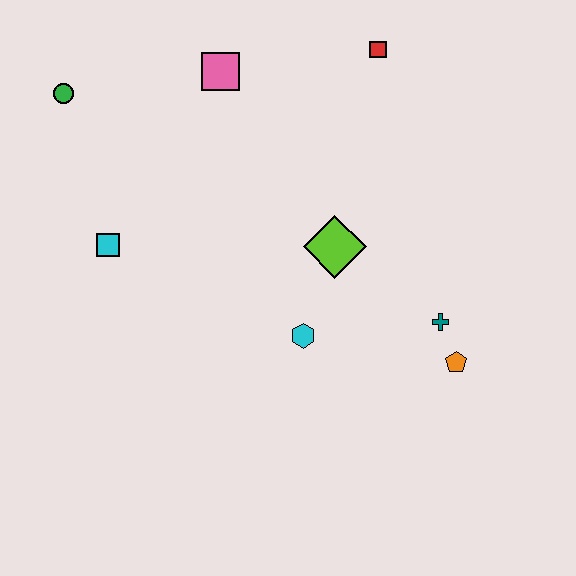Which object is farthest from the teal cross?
The green circle is farthest from the teal cross.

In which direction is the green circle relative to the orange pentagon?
The green circle is to the left of the orange pentagon.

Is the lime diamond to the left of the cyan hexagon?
No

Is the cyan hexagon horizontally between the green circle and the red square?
Yes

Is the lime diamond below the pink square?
Yes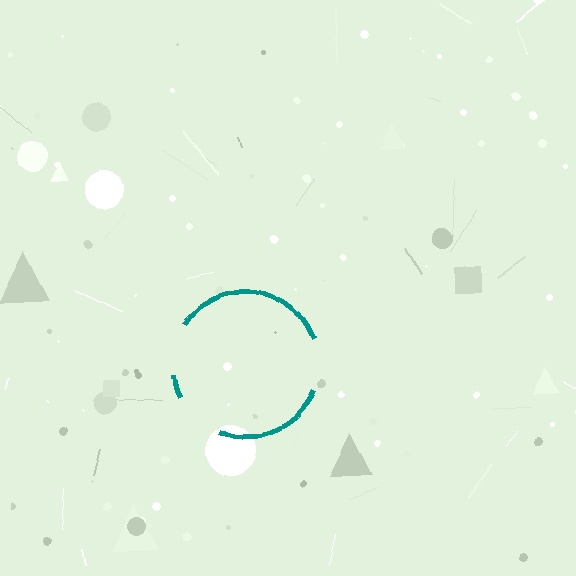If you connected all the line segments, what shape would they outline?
They would outline a circle.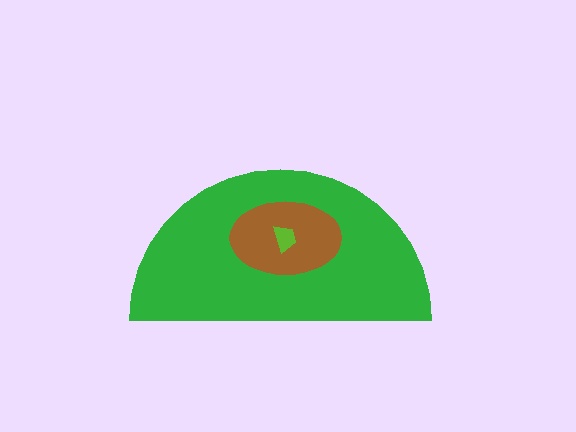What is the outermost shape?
The green semicircle.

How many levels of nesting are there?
3.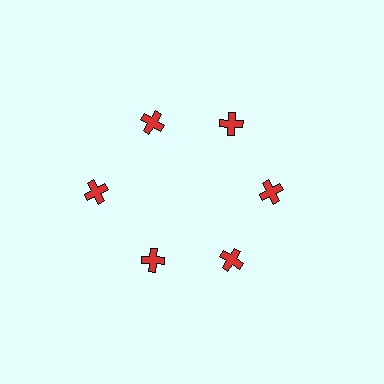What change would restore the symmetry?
The symmetry would be restored by moving it inward, back onto the ring so that all 6 crosses sit at equal angles and equal distance from the center.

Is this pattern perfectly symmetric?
No. The 6 red crosses are arranged in a ring, but one element near the 9 o'clock position is pushed outward from the center, breaking the 6-fold rotational symmetry.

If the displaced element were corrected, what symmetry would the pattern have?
It would have 6-fold rotational symmetry — the pattern would map onto itself every 60 degrees.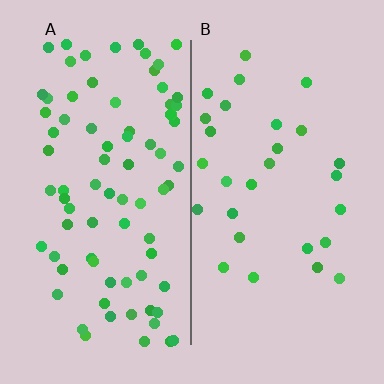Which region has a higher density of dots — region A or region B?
A (the left).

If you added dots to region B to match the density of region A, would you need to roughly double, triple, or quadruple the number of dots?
Approximately triple.